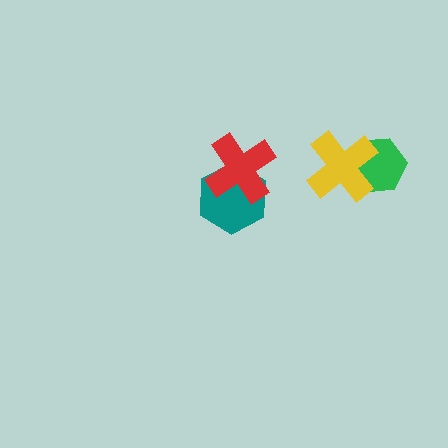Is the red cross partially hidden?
No, no other shape covers it.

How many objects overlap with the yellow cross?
1 object overlaps with the yellow cross.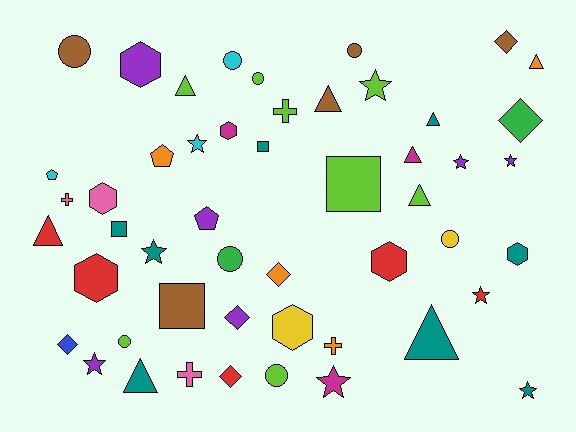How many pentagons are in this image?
There are 3 pentagons.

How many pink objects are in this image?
There are 3 pink objects.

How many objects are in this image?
There are 50 objects.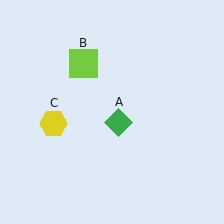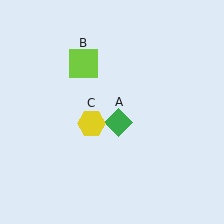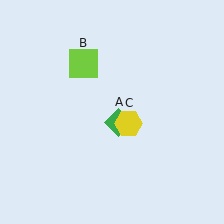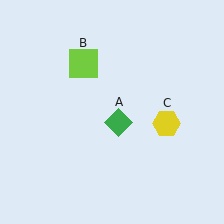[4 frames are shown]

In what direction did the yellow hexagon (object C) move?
The yellow hexagon (object C) moved right.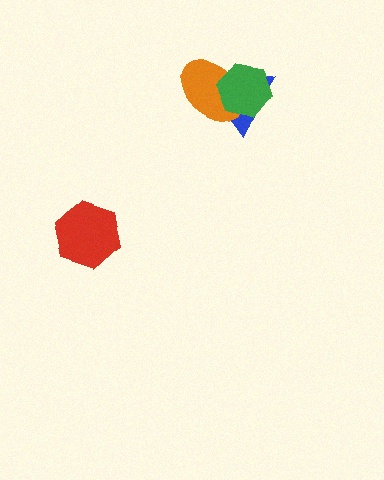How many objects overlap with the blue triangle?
2 objects overlap with the blue triangle.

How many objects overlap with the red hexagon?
0 objects overlap with the red hexagon.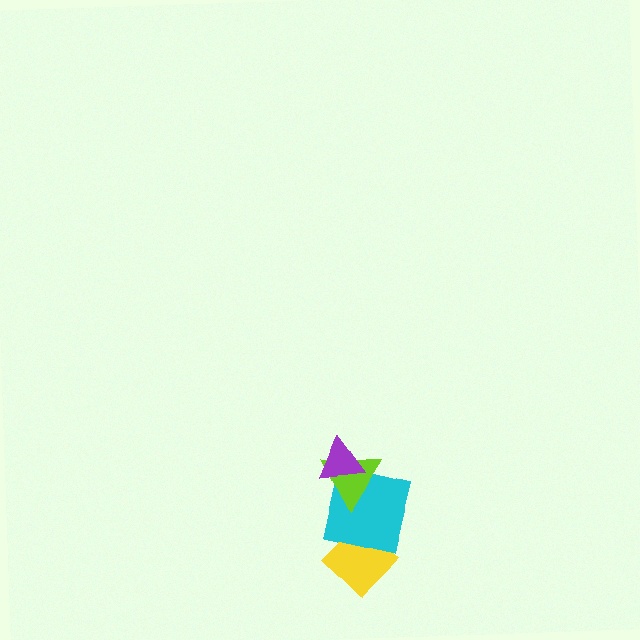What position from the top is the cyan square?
The cyan square is 3rd from the top.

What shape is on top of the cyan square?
The lime triangle is on top of the cyan square.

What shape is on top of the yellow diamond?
The cyan square is on top of the yellow diamond.